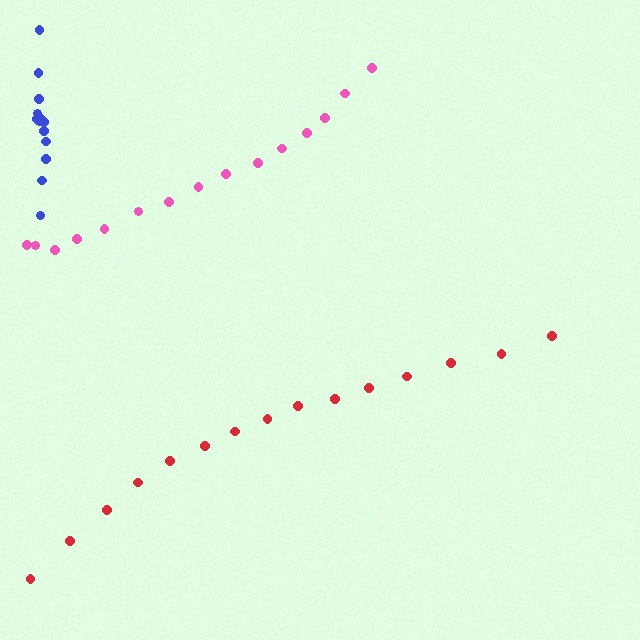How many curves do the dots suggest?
There are 3 distinct paths.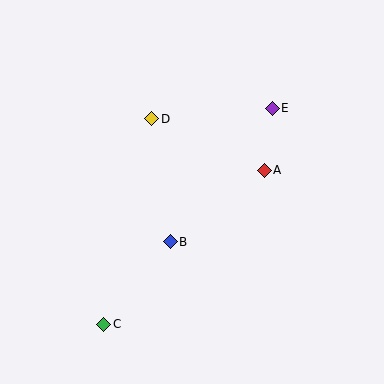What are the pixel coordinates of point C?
Point C is at (104, 324).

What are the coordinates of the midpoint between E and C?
The midpoint between E and C is at (188, 216).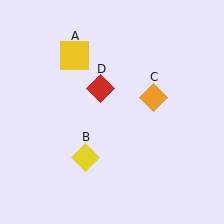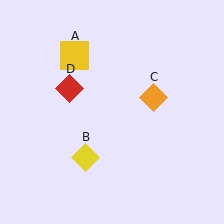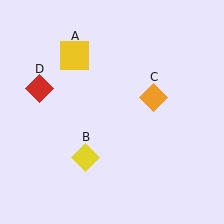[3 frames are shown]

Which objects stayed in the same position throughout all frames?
Yellow square (object A) and yellow diamond (object B) and orange diamond (object C) remained stationary.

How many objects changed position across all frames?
1 object changed position: red diamond (object D).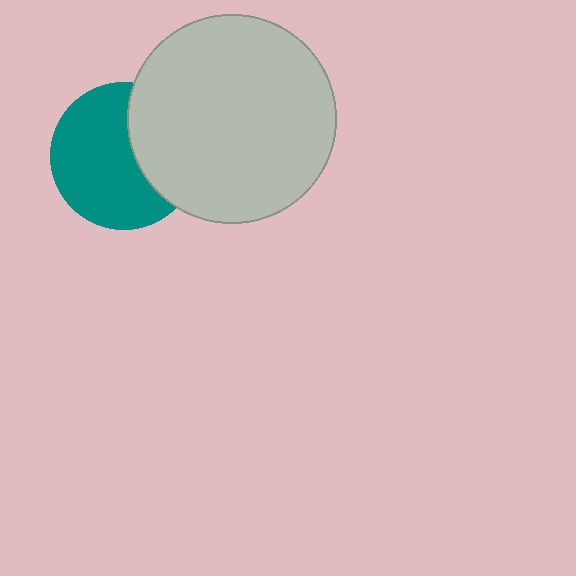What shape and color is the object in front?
The object in front is a light gray circle.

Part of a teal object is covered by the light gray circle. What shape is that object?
It is a circle.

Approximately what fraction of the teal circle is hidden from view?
Roughly 35% of the teal circle is hidden behind the light gray circle.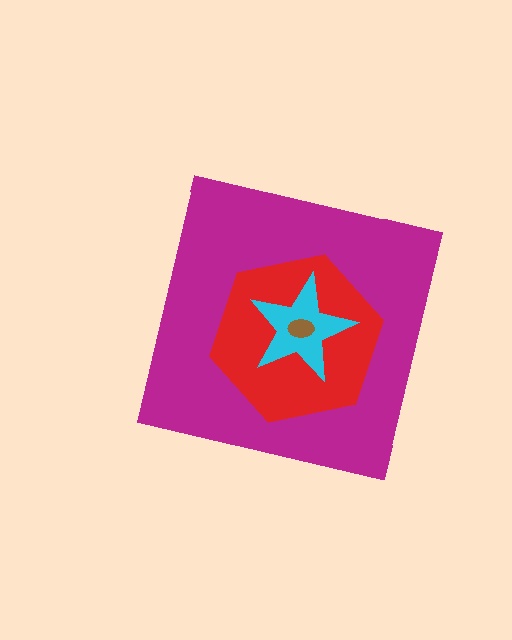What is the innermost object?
The brown ellipse.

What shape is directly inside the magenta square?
The red hexagon.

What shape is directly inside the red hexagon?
The cyan star.